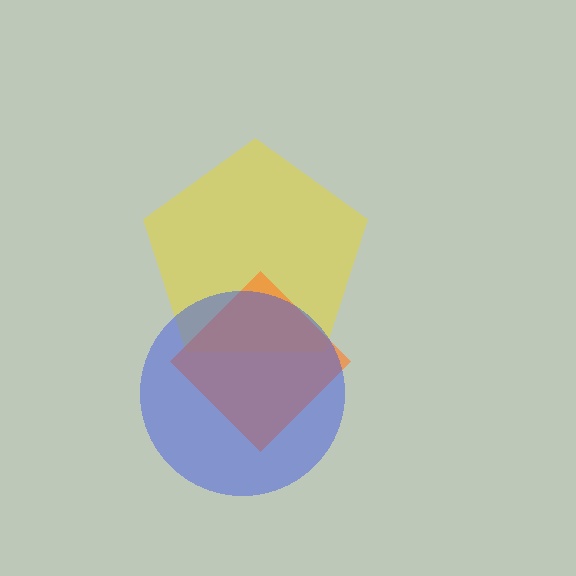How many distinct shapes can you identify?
There are 3 distinct shapes: a yellow pentagon, an orange diamond, a blue circle.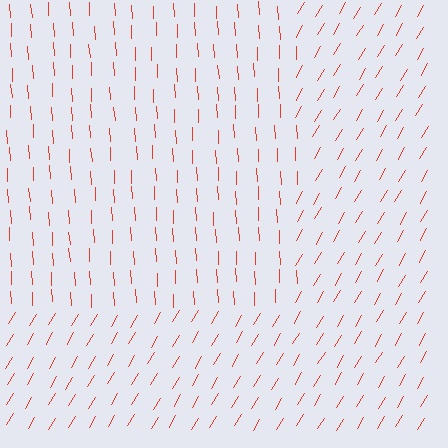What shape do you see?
I see a rectangle.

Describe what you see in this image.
The image is filled with small red line segments. A rectangle region in the image has lines oriented differently from the surrounding lines, creating a visible texture boundary.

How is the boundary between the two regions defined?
The boundary is defined purely by a change in line orientation (approximately 33 degrees difference). All lines are the same color and thickness.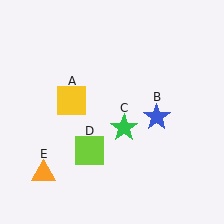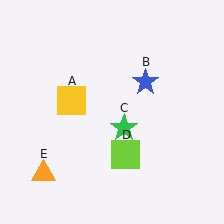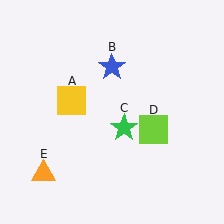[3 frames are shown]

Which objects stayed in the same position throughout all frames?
Yellow square (object A) and green star (object C) and orange triangle (object E) remained stationary.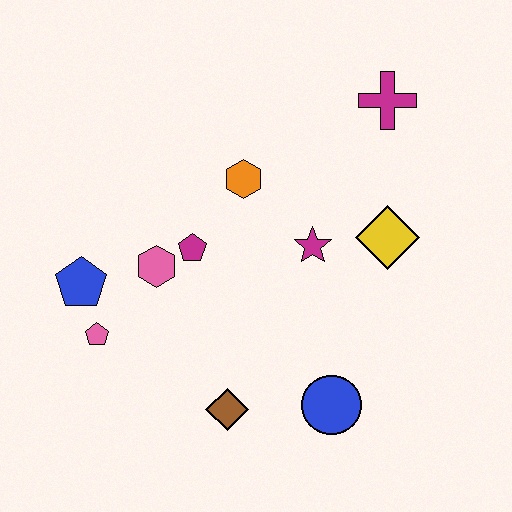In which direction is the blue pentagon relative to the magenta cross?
The blue pentagon is to the left of the magenta cross.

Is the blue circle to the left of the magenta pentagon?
No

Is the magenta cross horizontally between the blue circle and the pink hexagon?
No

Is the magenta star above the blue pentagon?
Yes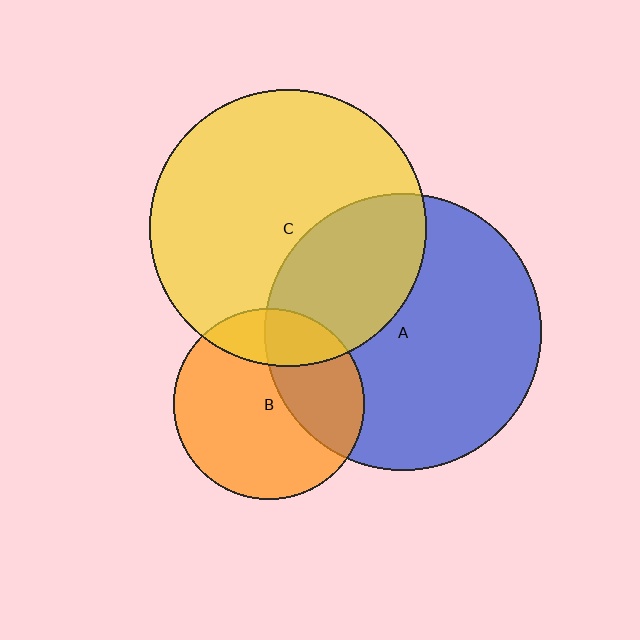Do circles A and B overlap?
Yes.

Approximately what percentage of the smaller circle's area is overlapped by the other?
Approximately 35%.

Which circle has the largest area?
Circle A (blue).